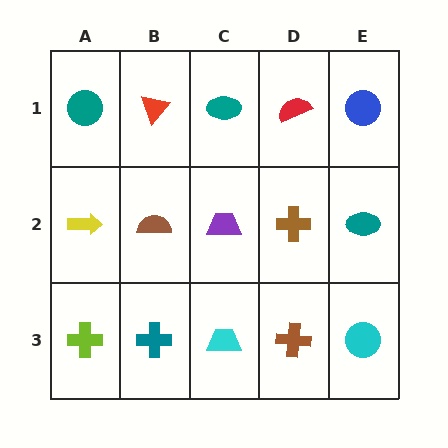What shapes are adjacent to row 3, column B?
A brown semicircle (row 2, column B), a lime cross (row 3, column A), a cyan trapezoid (row 3, column C).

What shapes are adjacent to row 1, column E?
A teal ellipse (row 2, column E), a red semicircle (row 1, column D).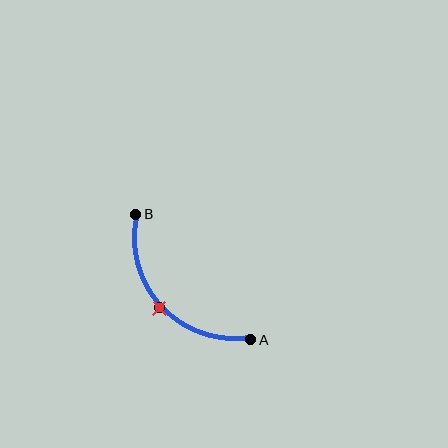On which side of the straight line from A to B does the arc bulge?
The arc bulges below and to the left of the straight line connecting A and B.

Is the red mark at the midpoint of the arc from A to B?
Yes. The red mark lies on the arc at equal arc-length from both A and B — it is the arc midpoint.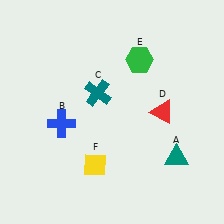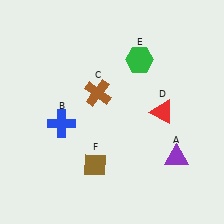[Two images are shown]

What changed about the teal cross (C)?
In Image 1, C is teal. In Image 2, it changed to brown.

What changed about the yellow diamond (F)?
In Image 1, F is yellow. In Image 2, it changed to brown.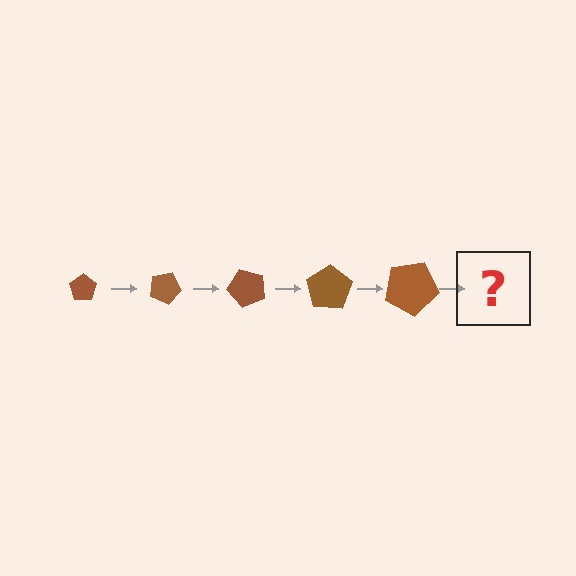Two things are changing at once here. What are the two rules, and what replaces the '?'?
The two rules are that the pentagon grows larger each step and it rotates 25 degrees each step. The '?' should be a pentagon, larger than the previous one and rotated 125 degrees from the start.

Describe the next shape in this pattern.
It should be a pentagon, larger than the previous one and rotated 125 degrees from the start.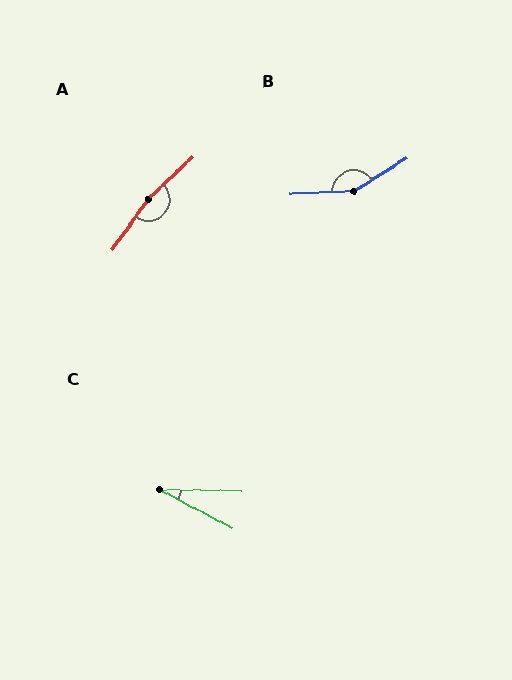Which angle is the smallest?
C, at approximately 27 degrees.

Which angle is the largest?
A, at approximately 168 degrees.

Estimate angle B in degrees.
Approximately 149 degrees.